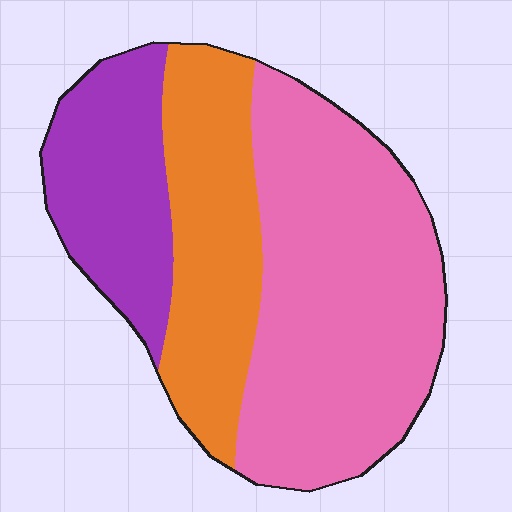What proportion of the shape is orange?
Orange covers 27% of the shape.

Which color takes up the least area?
Purple, at roughly 20%.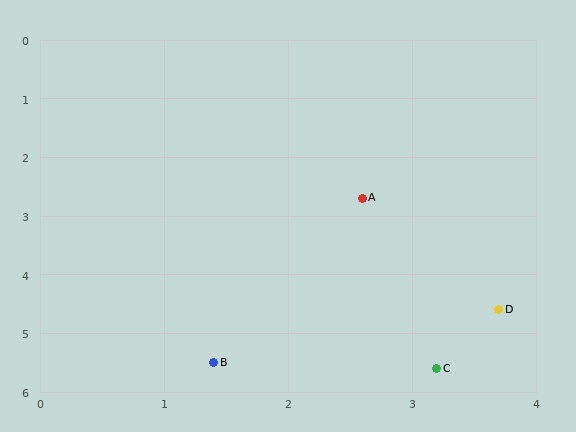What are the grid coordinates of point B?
Point B is at approximately (1.4, 5.5).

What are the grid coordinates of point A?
Point A is at approximately (2.6, 2.7).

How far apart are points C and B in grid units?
Points C and B are about 1.8 grid units apart.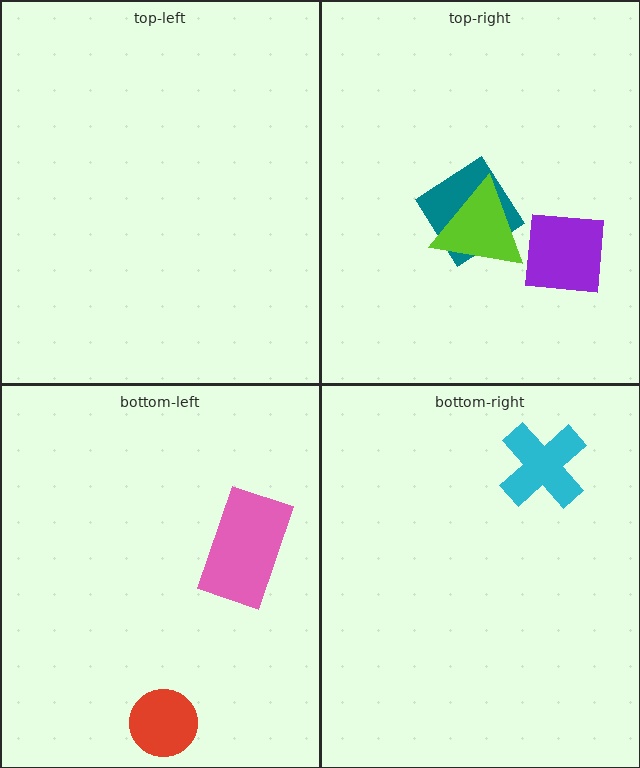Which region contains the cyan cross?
The bottom-right region.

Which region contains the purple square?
The top-right region.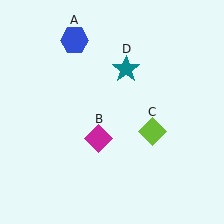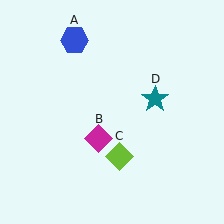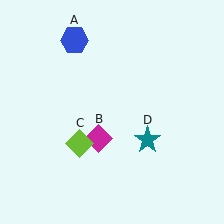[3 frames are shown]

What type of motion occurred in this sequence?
The lime diamond (object C), teal star (object D) rotated clockwise around the center of the scene.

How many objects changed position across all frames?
2 objects changed position: lime diamond (object C), teal star (object D).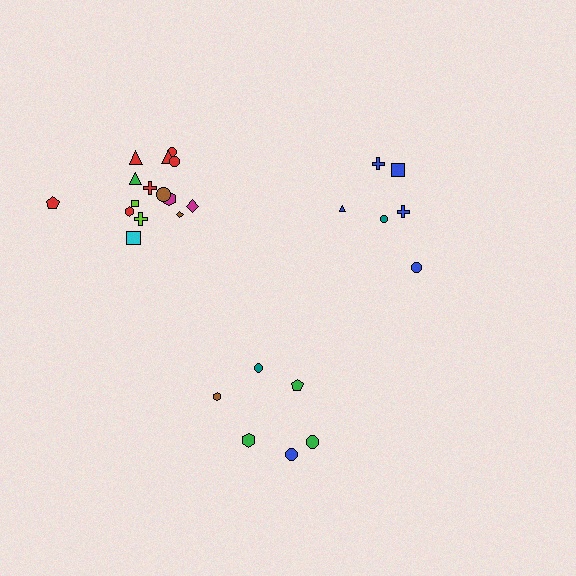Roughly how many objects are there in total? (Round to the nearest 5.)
Roughly 25 objects in total.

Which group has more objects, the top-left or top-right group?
The top-left group.